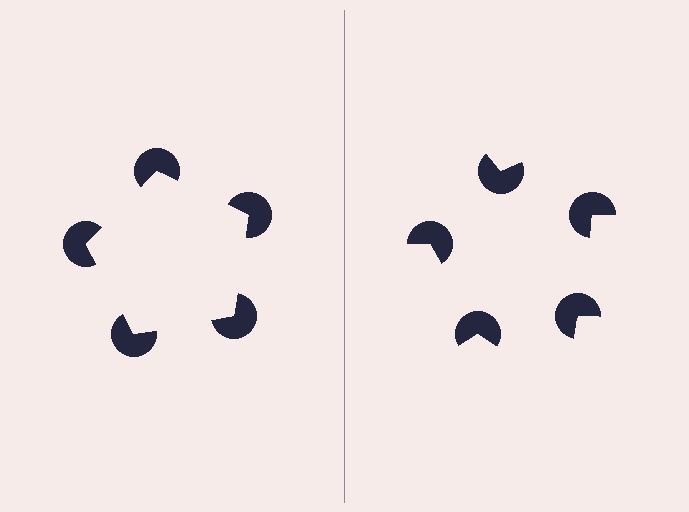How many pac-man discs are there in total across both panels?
10 — 5 on each side.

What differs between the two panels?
The pac-man discs are positioned identically on both sides; only the wedge orientations differ. On the left they align to a pentagon; on the right they are misaligned.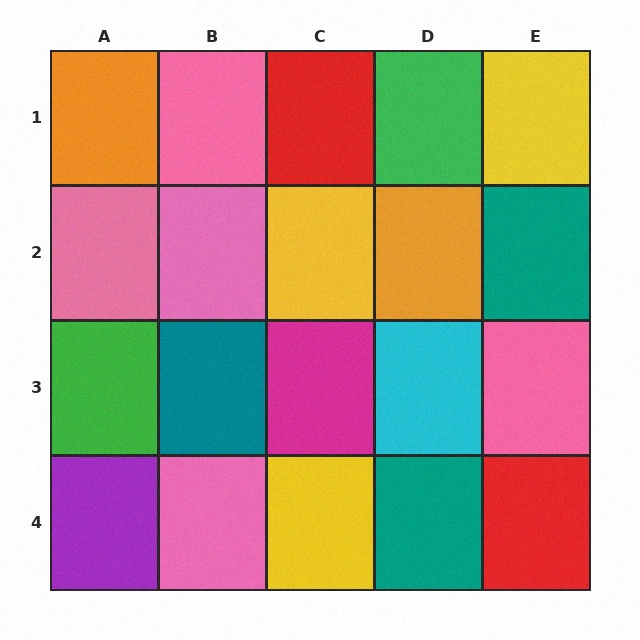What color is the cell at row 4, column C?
Yellow.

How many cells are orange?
2 cells are orange.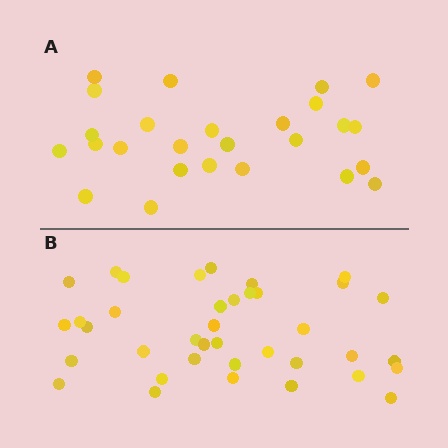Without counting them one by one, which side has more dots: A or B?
Region B (the bottom region) has more dots.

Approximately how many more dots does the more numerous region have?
Region B has roughly 12 or so more dots than region A.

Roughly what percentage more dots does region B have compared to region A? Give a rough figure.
About 45% more.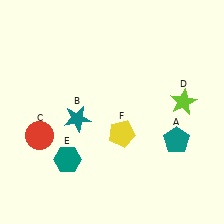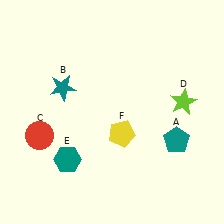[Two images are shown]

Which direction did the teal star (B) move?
The teal star (B) moved up.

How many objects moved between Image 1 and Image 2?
1 object moved between the two images.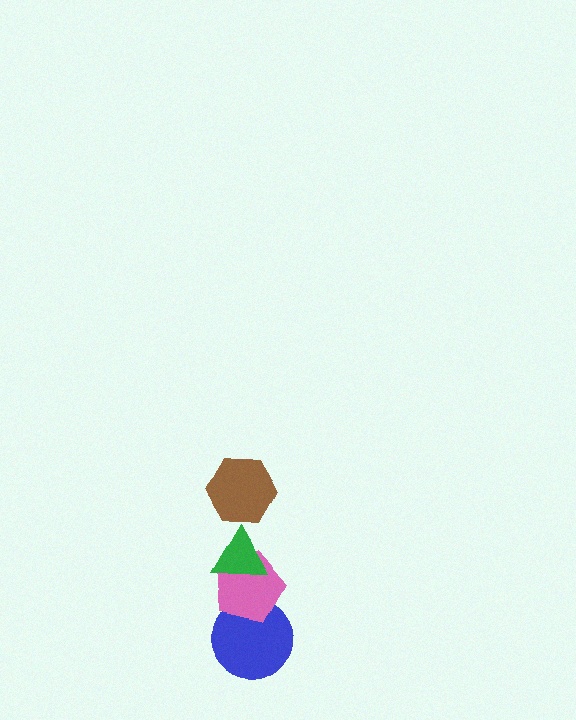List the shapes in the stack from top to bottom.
From top to bottom: the brown hexagon, the green triangle, the pink pentagon, the blue circle.